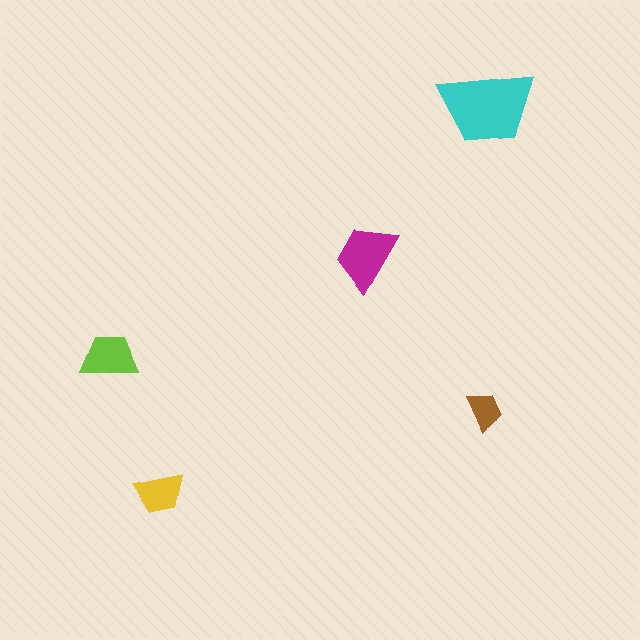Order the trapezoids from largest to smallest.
the cyan one, the magenta one, the lime one, the yellow one, the brown one.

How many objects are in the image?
There are 5 objects in the image.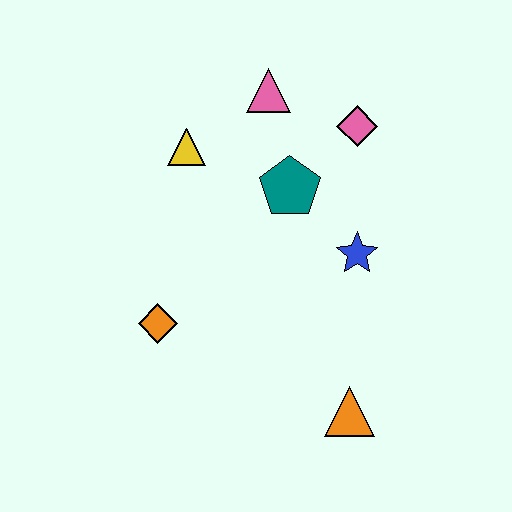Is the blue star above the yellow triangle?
No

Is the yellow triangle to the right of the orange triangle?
No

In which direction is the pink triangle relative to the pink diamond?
The pink triangle is to the left of the pink diamond.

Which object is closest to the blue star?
The teal pentagon is closest to the blue star.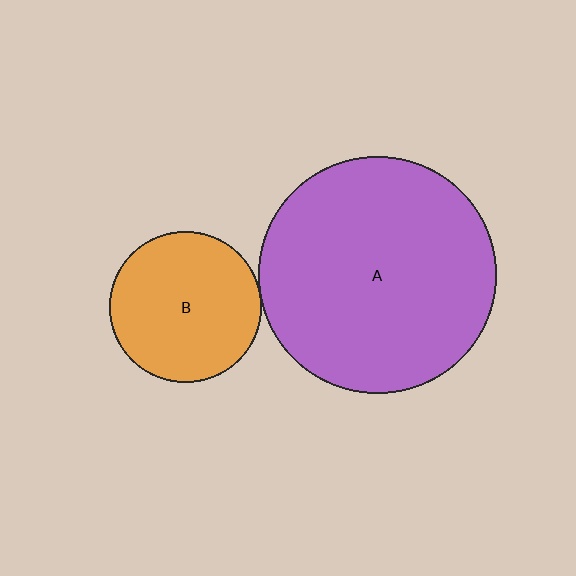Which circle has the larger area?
Circle A (purple).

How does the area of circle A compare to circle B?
Approximately 2.5 times.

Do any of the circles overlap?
No, none of the circles overlap.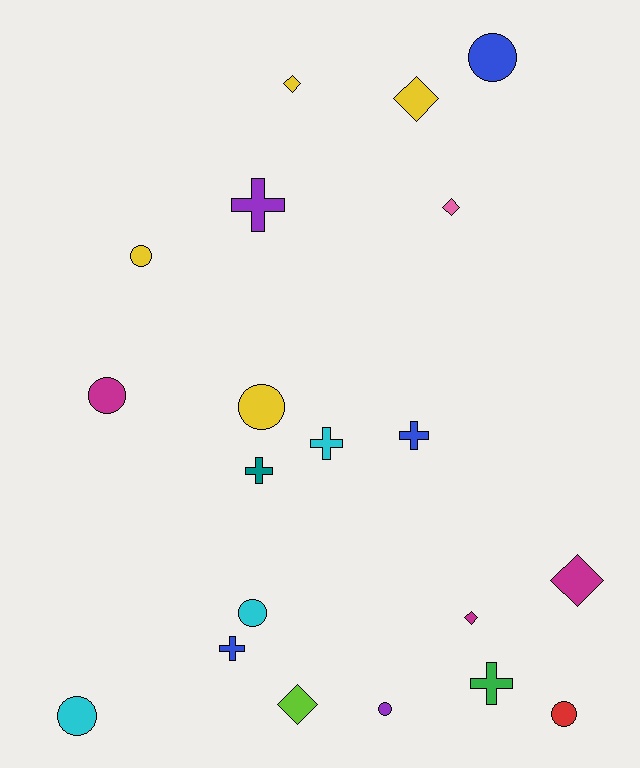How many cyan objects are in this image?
There are 3 cyan objects.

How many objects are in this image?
There are 20 objects.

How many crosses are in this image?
There are 6 crosses.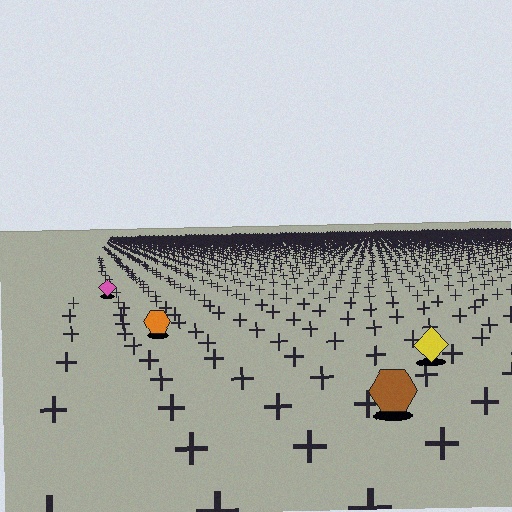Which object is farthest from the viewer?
The pink diamond is farthest from the viewer. It appears smaller and the ground texture around it is denser.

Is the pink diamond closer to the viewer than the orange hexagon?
No. The orange hexagon is closer — you can tell from the texture gradient: the ground texture is coarser near it.